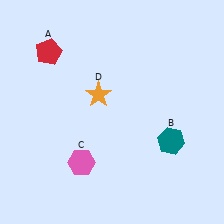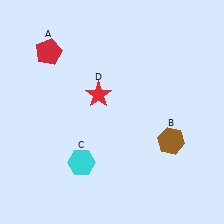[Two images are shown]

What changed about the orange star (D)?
In Image 1, D is orange. In Image 2, it changed to red.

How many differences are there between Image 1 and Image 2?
There are 3 differences between the two images.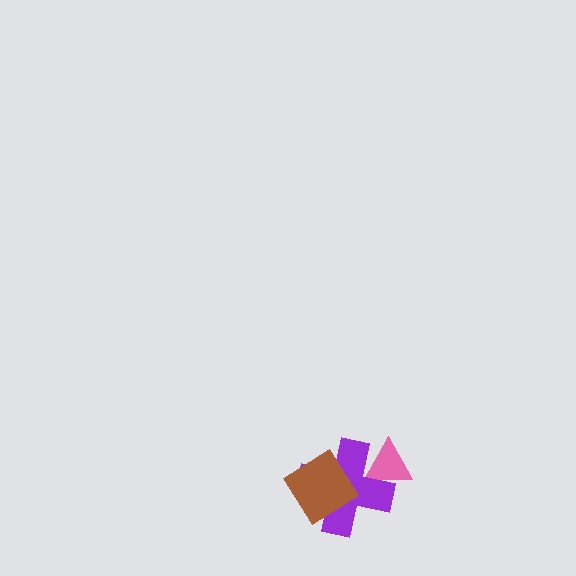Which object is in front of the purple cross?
The brown diamond is in front of the purple cross.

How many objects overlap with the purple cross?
2 objects overlap with the purple cross.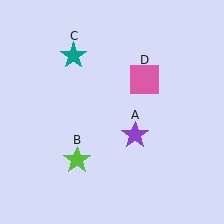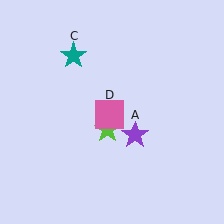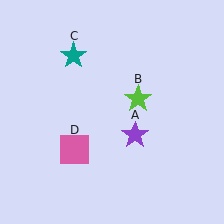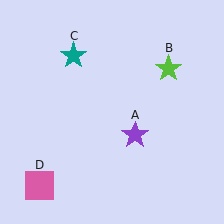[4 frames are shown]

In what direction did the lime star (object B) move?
The lime star (object B) moved up and to the right.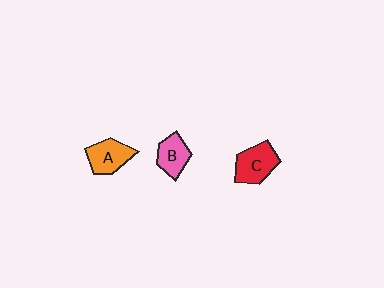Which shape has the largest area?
Shape C (red).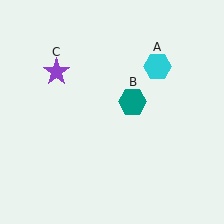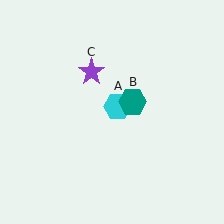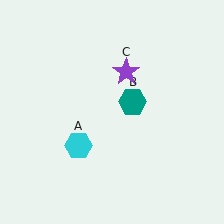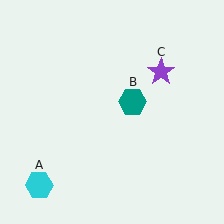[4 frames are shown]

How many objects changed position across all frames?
2 objects changed position: cyan hexagon (object A), purple star (object C).